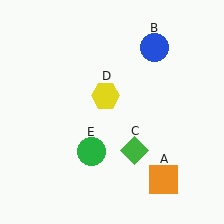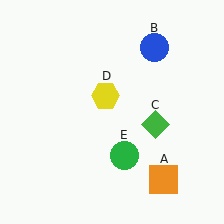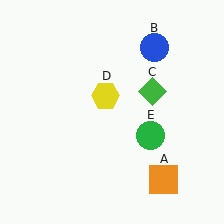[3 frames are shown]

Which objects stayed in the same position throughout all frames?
Orange square (object A) and blue circle (object B) and yellow hexagon (object D) remained stationary.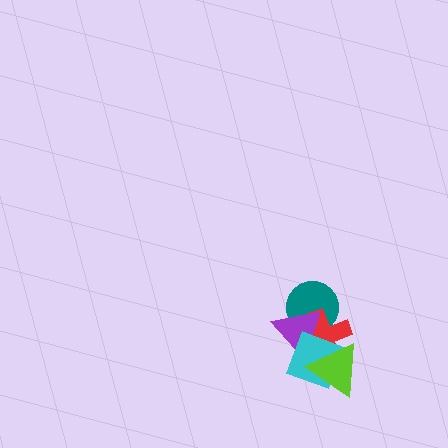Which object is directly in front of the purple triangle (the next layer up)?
The cyan diamond is directly in front of the purple triangle.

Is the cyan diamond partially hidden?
Yes, it is partially covered by another shape.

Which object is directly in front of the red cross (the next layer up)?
The purple triangle is directly in front of the red cross.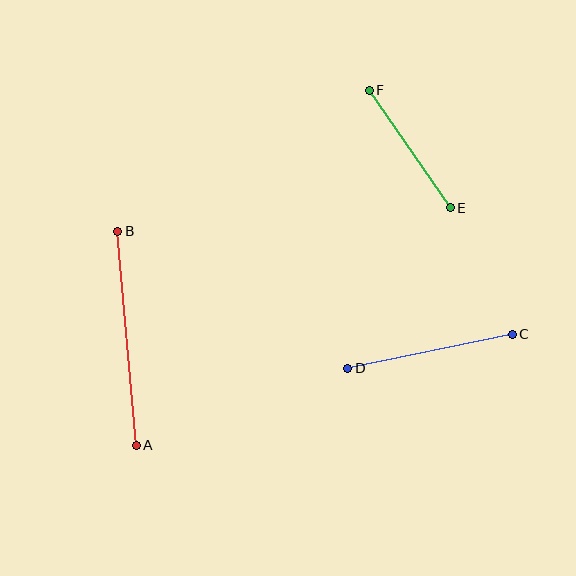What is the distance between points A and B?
The distance is approximately 215 pixels.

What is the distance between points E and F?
The distance is approximately 143 pixels.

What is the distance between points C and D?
The distance is approximately 168 pixels.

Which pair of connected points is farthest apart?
Points A and B are farthest apart.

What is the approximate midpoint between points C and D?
The midpoint is at approximately (430, 351) pixels.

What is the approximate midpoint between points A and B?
The midpoint is at approximately (127, 338) pixels.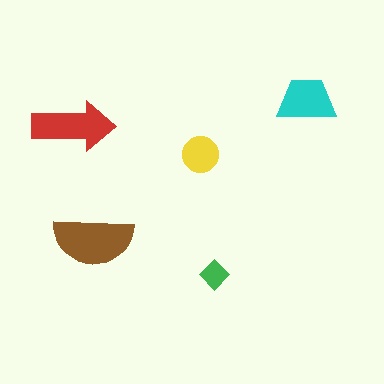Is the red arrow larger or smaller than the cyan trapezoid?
Larger.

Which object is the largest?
The brown semicircle.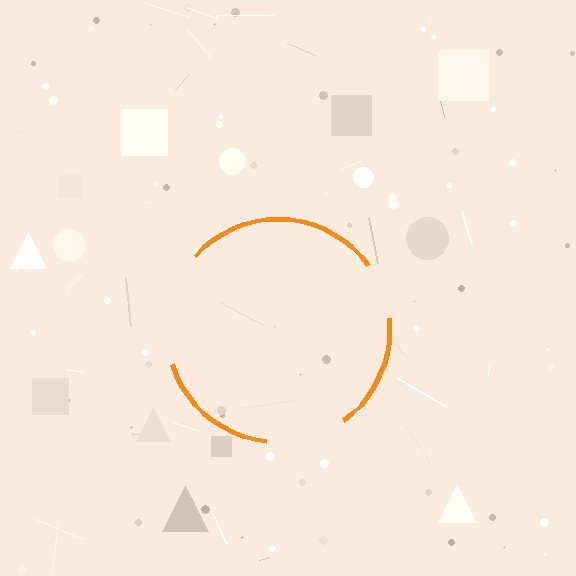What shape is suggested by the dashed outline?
The dashed outline suggests a circle.